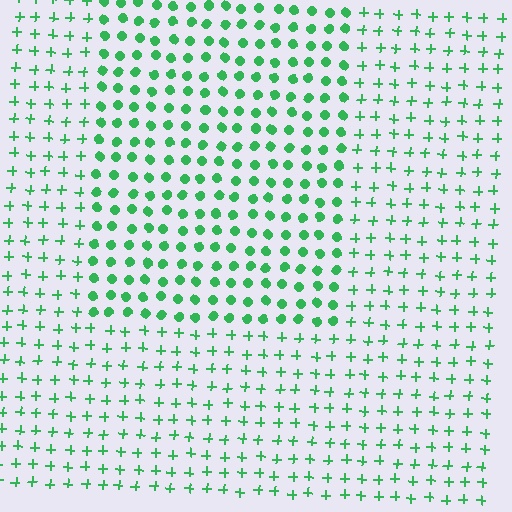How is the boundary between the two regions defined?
The boundary is defined by a change in element shape: circles inside vs. plus signs outside. All elements share the same color and spacing.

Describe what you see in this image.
The image is filled with small green elements arranged in a uniform grid. A rectangle-shaped region contains circles, while the surrounding area contains plus signs. The boundary is defined purely by the change in element shape.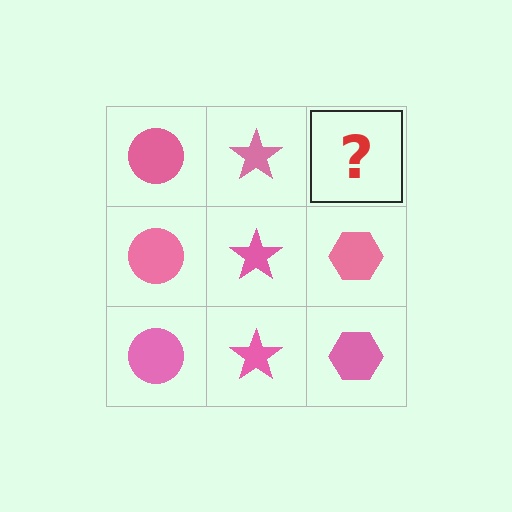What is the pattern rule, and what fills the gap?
The rule is that each column has a consistent shape. The gap should be filled with a pink hexagon.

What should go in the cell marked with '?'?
The missing cell should contain a pink hexagon.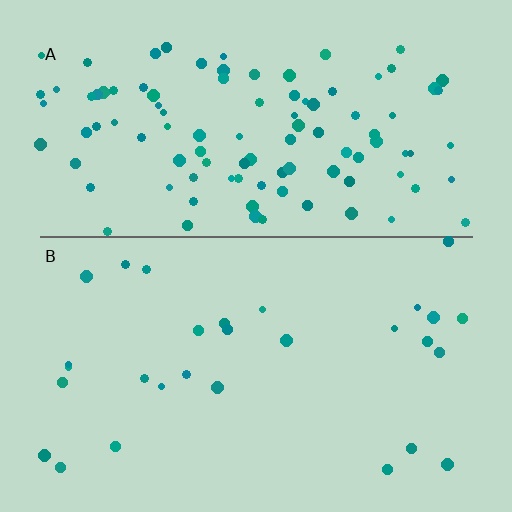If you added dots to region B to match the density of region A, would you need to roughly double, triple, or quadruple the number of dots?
Approximately quadruple.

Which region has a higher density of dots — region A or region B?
A (the top).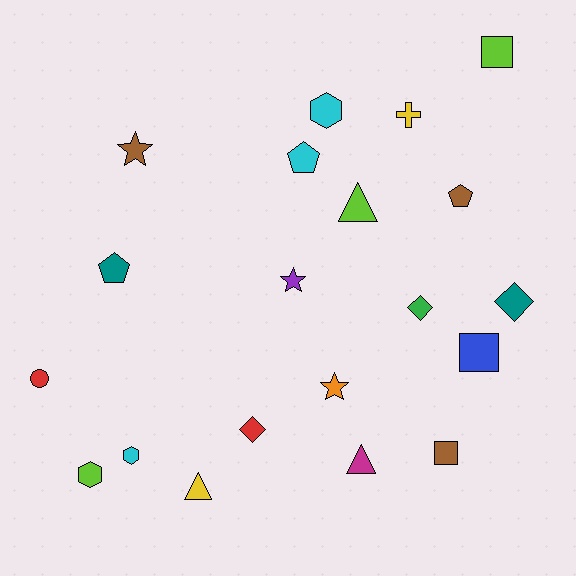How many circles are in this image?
There is 1 circle.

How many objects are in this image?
There are 20 objects.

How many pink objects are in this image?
There are no pink objects.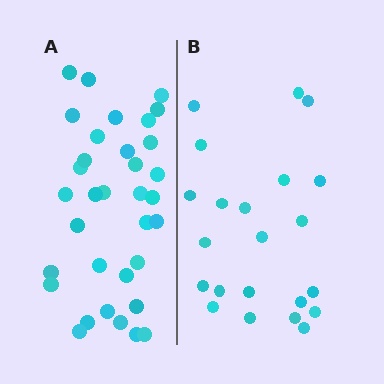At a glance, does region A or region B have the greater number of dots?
Region A (the left region) has more dots.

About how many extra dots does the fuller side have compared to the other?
Region A has roughly 12 or so more dots than region B.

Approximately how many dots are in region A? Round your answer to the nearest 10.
About 30 dots. (The exact count is 34, which rounds to 30.)